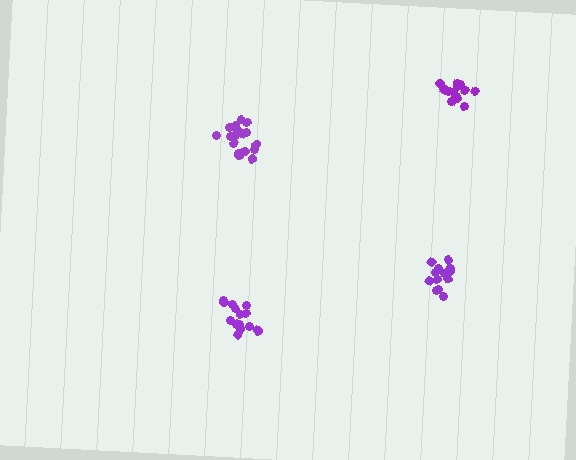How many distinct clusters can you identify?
There are 4 distinct clusters.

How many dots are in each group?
Group 1: 14 dots, Group 2: 17 dots, Group 3: 15 dots, Group 4: 15 dots (61 total).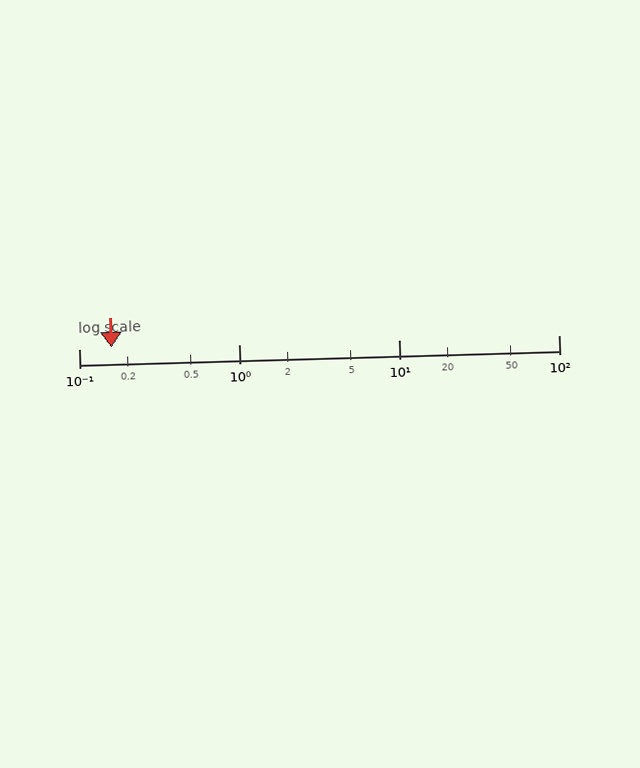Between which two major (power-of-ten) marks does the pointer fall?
The pointer is between 0.1 and 1.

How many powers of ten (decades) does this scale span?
The scale spans 3 decades, from 0.1 to 100.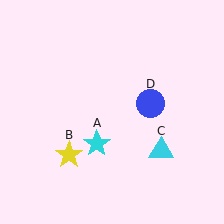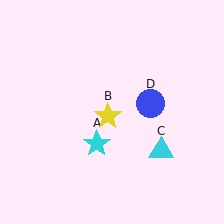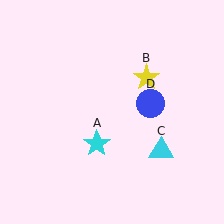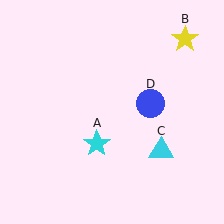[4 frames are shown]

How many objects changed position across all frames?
1 object changed position: yellow star (object B).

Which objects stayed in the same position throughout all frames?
Cyan star (object A) and cyan triangle (object C) and blue circle (object D) remained stationary.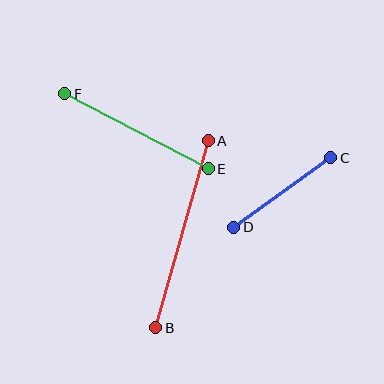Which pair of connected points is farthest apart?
Points A and B are farthest apart.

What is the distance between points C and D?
The distance is approximately 119 pixels.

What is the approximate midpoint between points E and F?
The midpoint is at approximately (137, 131) pixels.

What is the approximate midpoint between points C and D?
The midpoint is at approximately (282, 193) pixels.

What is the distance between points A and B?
The distance is approximately 194 pixels.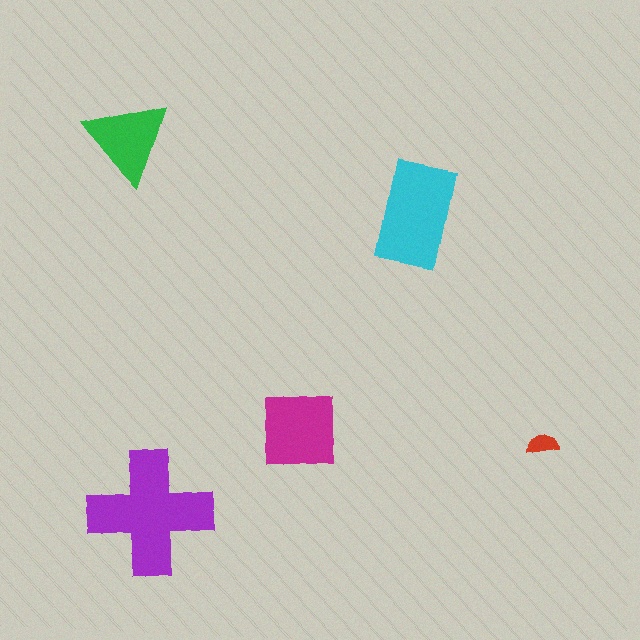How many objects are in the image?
There are 5 objects in the image.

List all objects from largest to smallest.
The purple cross, the cyan rectangle, the magenta square, the green triangle, the red semicircle.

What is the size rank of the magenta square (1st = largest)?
3rd.